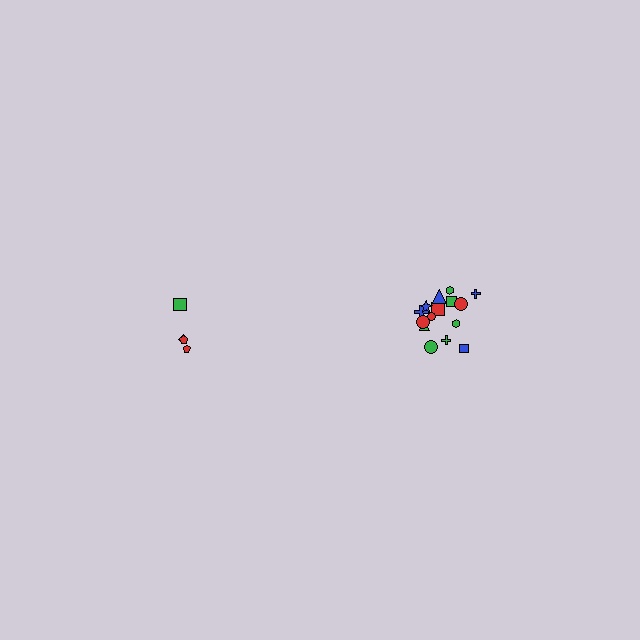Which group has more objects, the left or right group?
The right group.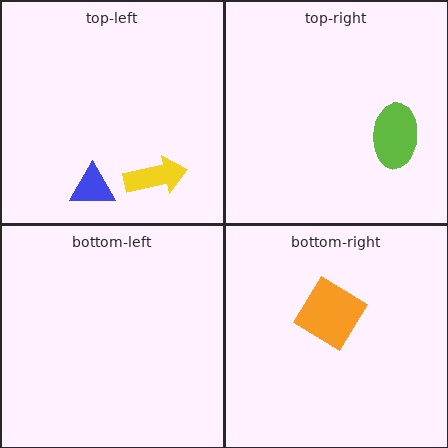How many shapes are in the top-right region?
1.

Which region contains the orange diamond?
The bottom-right region.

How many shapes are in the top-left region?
2.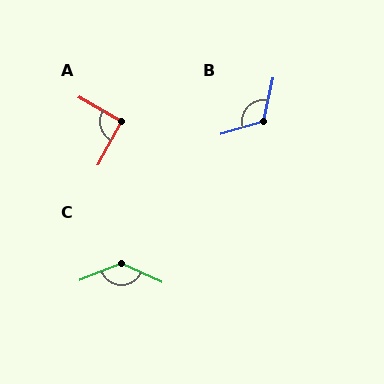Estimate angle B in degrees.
Approximately 119 degrees.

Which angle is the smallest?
A, at approximately 91 degrees.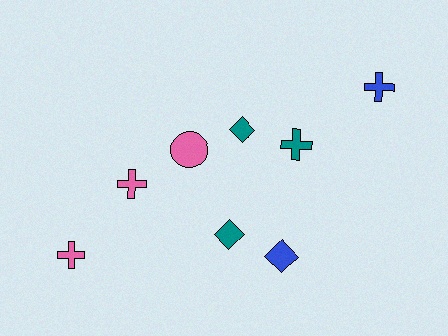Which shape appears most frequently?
Cross, with 4 objects.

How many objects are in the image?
There are 8 objects.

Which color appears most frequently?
Pink, with 3 objects.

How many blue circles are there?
There are no blue circles.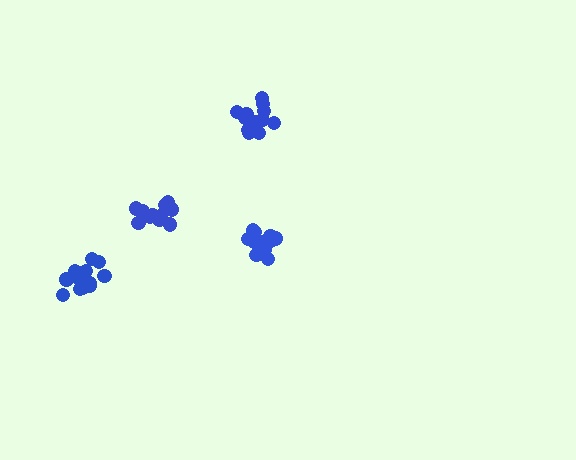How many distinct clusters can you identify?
There are 4 distinct clusters.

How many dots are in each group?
Group 1: 13 dots, Group 2: 13 dots, Group 3: 12 dots, Group 4: 18 dots (56 total).